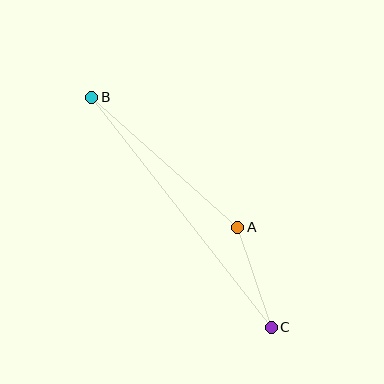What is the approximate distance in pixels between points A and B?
The distance between A and B is approximately 196 pixels.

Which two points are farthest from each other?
Points B and C are farthest from each other.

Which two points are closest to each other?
Points A and C are closest to each other.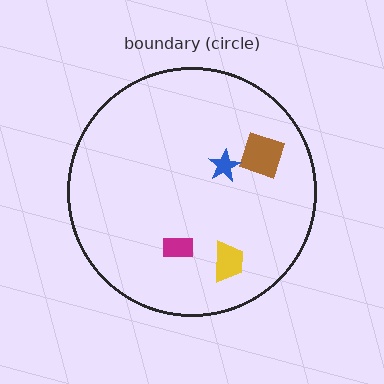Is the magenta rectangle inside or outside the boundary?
Inside.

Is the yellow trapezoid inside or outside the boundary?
Inside.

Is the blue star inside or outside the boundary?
Inside.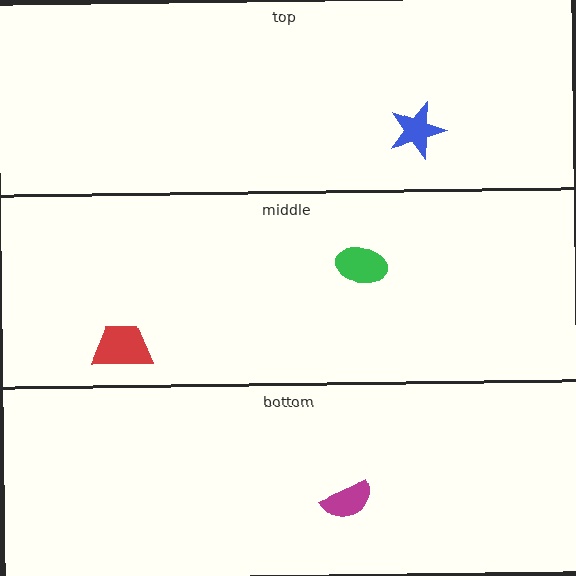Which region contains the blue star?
The top region.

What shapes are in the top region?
The blue star.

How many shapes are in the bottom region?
1.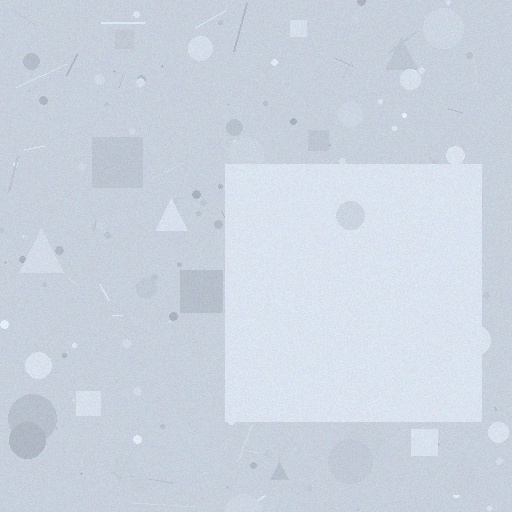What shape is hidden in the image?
A square is hidden in the image.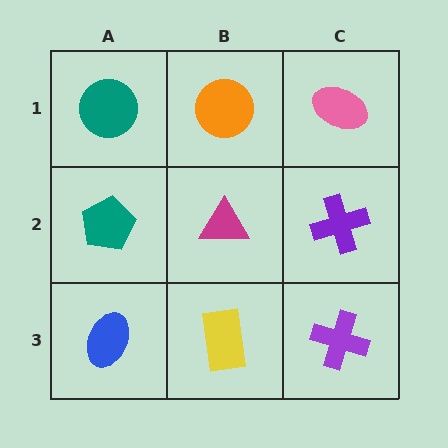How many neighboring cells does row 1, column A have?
2.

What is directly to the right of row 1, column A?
An orange circle.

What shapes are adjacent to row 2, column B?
An orange circle (row 1, column B), a yellow rectangle (row 3, column B), a teal pentagon (row 2, column A), a purple cross (row 2, column C).